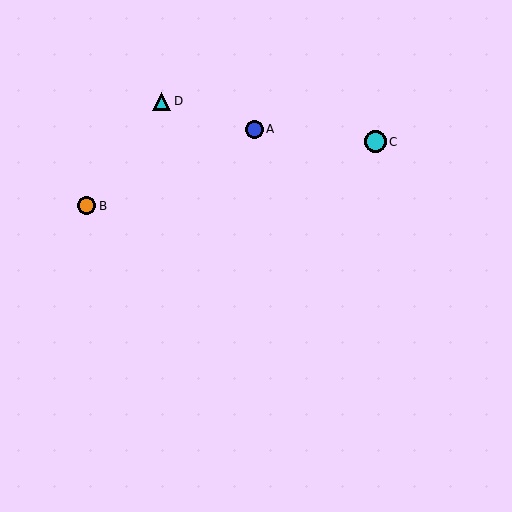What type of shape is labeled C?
Shape C is a cyan circle.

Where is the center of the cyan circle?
The center of the cyan circle is at (375, 142).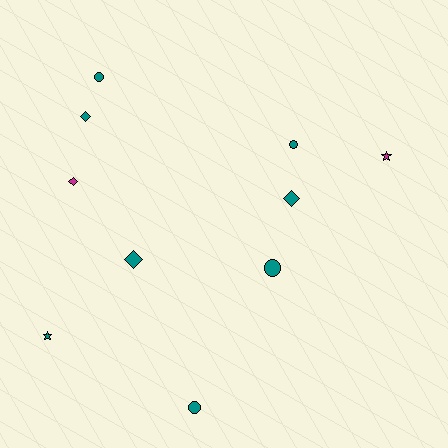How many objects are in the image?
There are 10 objects.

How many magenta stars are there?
There is 1 magenta star.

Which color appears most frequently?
Teal, with 8 objects.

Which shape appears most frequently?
Diamond, with 4 objects.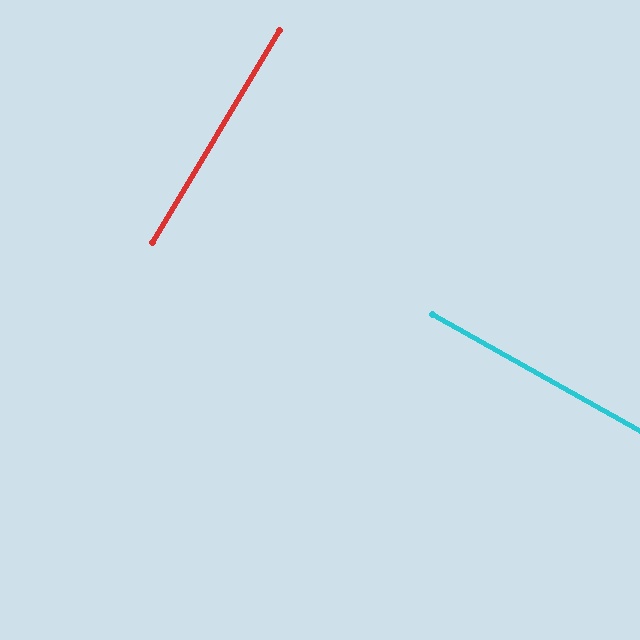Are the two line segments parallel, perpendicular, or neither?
Perpendicular — they meet at approximately 88°.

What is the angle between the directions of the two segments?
Approximately 88 degrees.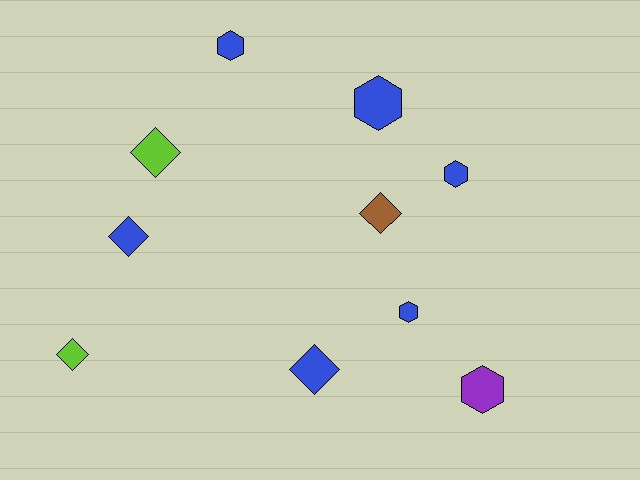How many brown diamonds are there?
There is 1 brown diamond.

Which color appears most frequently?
Blue, with 6 objects.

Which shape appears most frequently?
Diamond, with 5 objects.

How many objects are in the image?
There are 10 objects.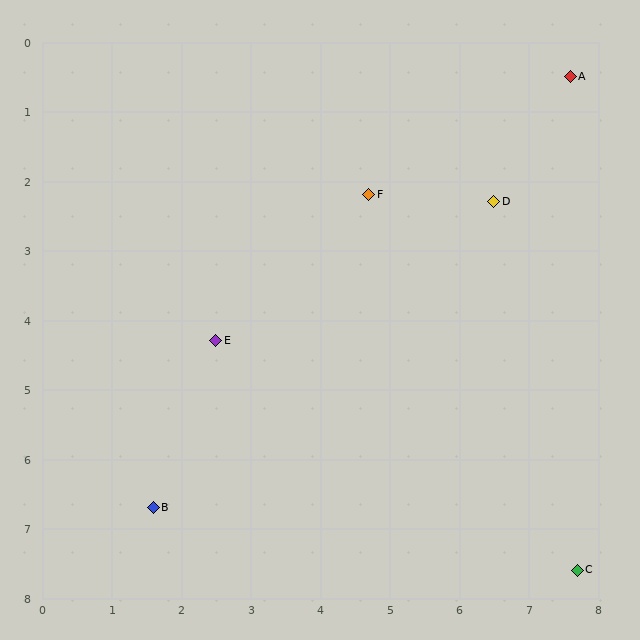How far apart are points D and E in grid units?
Points D and E are about 4.5 grid units apart.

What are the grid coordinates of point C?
Point C is at approximately (7.7, 7.6).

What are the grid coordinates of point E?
Point E is at approximately (2.5, 4.3).